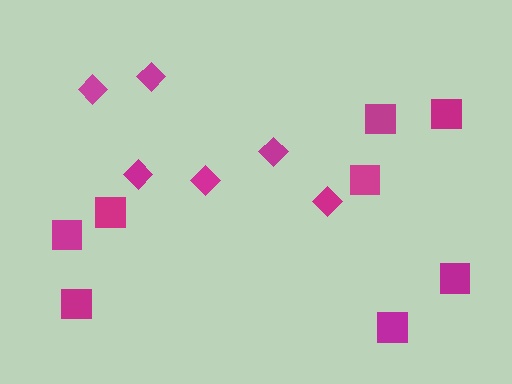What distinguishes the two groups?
There are 2 groups: one group of squares (8) and one group of diamonds (6).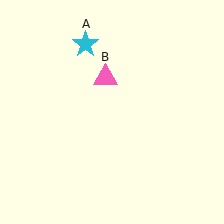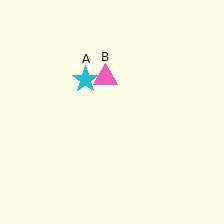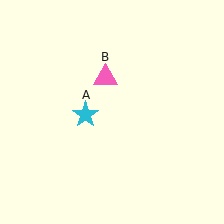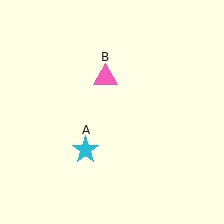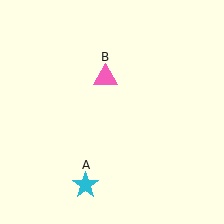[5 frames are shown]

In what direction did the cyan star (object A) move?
The cyan star (object A) moved down.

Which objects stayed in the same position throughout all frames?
Pink triangle (object B) remained stationary.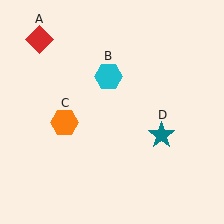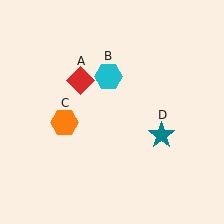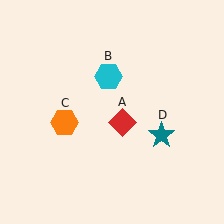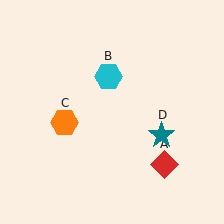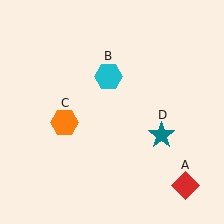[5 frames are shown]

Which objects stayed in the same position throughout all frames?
Cyan hexagon (object B) and orange hexagon (object C) and teal star (object D) remained stationary.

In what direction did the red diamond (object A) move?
The red diamond (object A) moved down and to the right.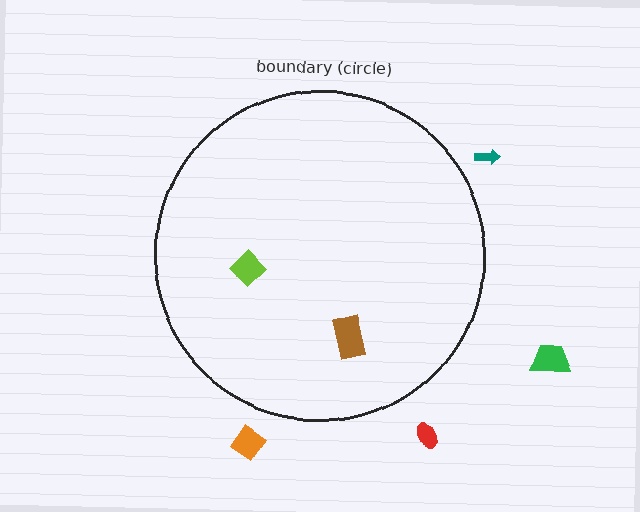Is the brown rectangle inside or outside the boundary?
Inside.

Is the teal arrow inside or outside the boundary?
Outside.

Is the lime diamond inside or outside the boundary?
Inside.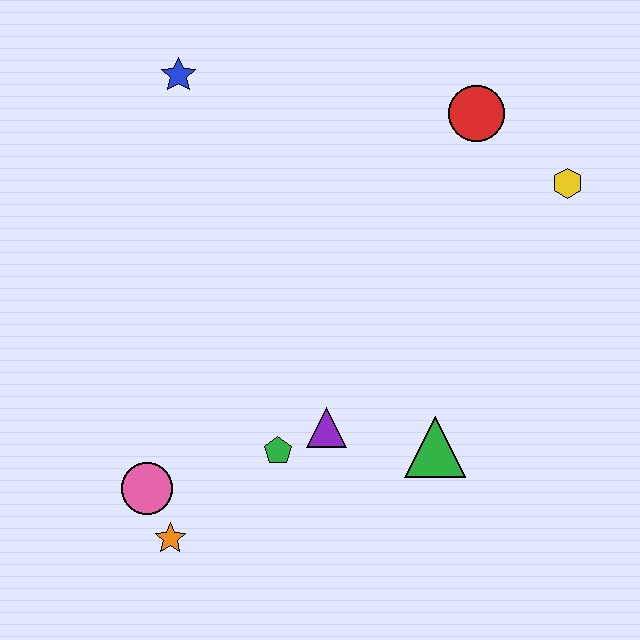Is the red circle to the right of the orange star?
Yes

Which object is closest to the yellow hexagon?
The red circle is closest to the yellow hexagon.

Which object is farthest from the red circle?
The orange star is farthest from the red circle.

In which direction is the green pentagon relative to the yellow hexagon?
The green pentagon is to the left of the yellow hexagon.